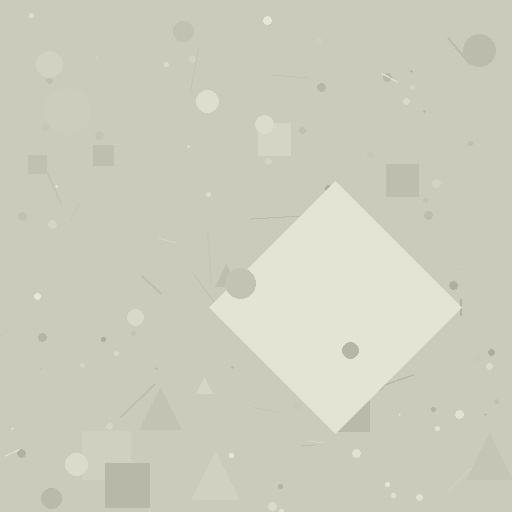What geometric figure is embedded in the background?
A diamond is embedded in the background.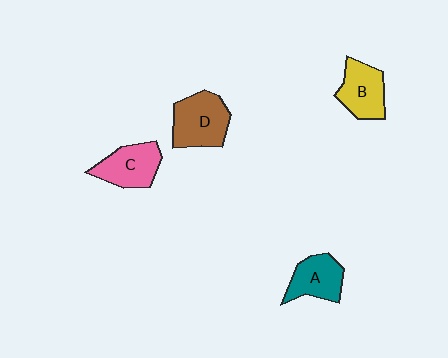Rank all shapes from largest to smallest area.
From largest to smallest: D (brown), C (pink), B (yellow), A (teal).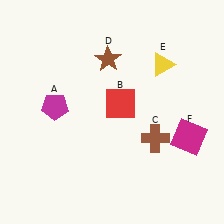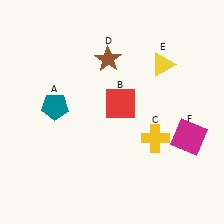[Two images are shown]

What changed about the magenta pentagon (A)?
In Image 1, A is magenta. In Image 2, it changed to teal.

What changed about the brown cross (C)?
In Image 1, C is brown. In Image 2, it changed to yellow.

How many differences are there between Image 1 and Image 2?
There are 2 differences between the two images.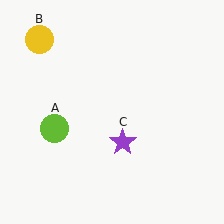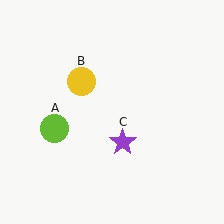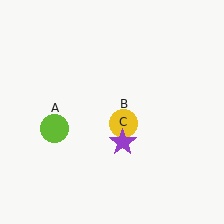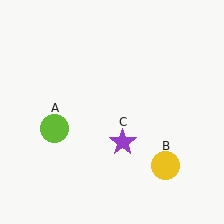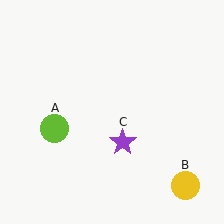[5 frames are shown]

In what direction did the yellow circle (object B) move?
The yellow circle (object B) moved down and to the right.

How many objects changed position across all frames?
1 object changed position: yellow circle (object B).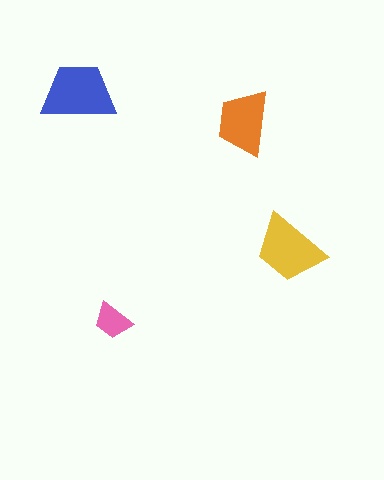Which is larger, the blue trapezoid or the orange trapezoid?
The blue one.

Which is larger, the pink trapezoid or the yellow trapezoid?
The yellow one.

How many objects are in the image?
There are 4 objects in the image.